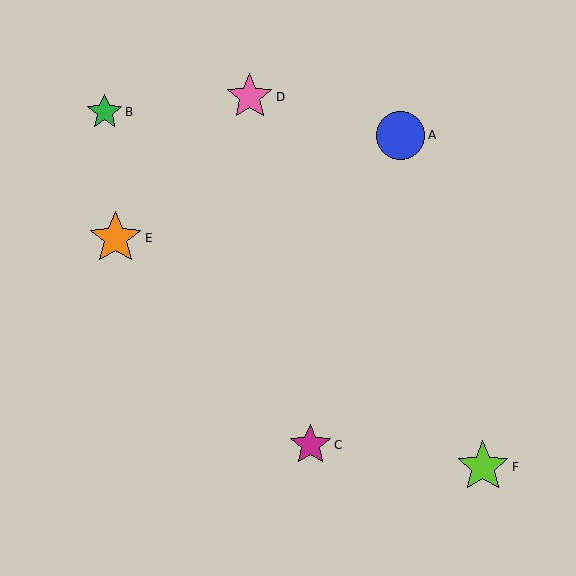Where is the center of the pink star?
The center of the pink star is at (250, 97).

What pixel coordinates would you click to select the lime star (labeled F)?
Click at (483, 467) to select the lime star F.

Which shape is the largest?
The orange star (labeled E) is the largest.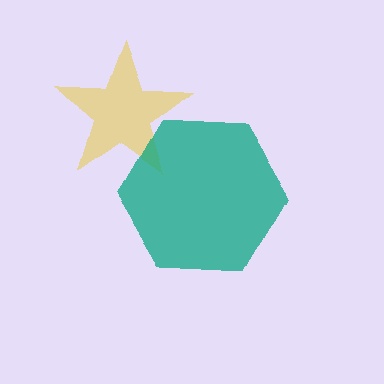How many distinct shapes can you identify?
There are 2 distinct shapes: a yellow star, a teal hexagon.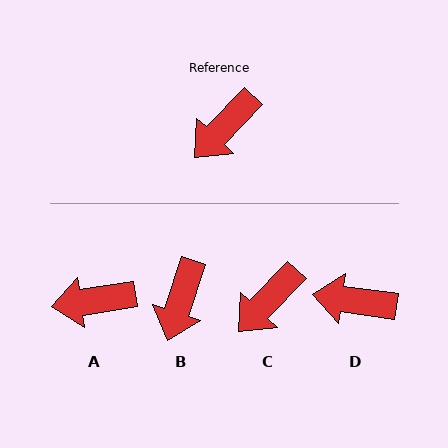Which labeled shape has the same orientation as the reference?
C.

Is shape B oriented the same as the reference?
No, it is off by about 26 degrees.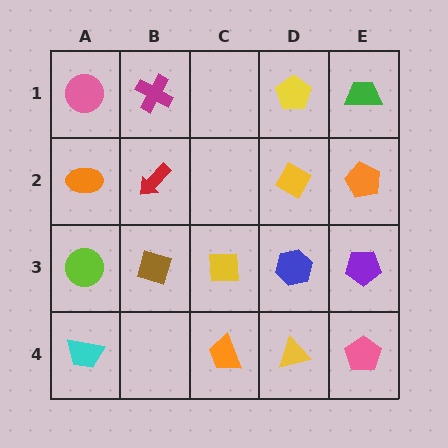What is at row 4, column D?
A yellow triangle.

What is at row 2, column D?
A yellow diamond.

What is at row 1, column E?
A green trapezoid.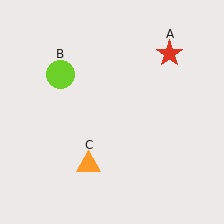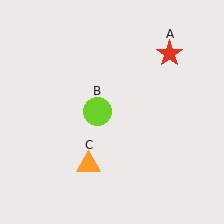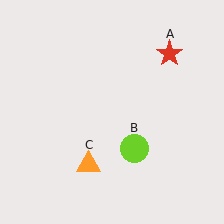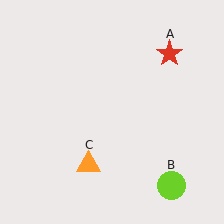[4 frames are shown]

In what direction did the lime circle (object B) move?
The lime circle (object B) moved down and to the right.